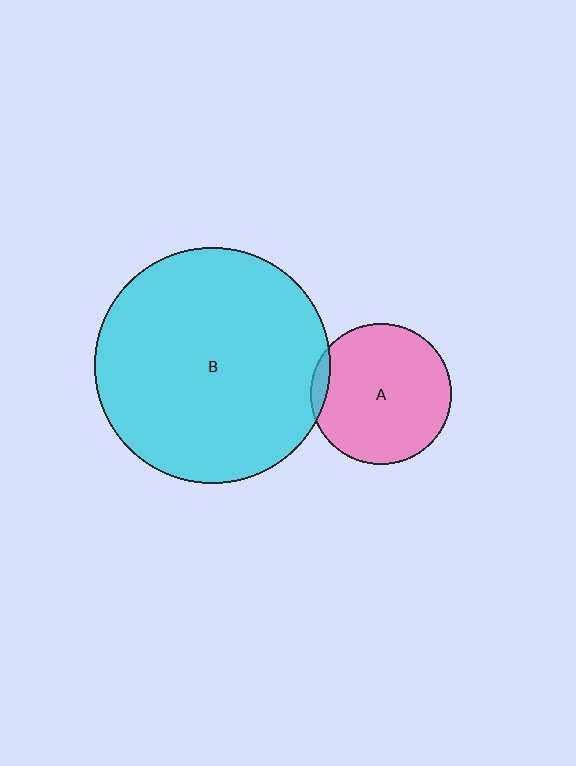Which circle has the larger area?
Circle B (cyan).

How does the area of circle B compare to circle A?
Approximately 2.8 times.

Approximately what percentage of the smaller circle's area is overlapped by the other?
Approximately 5%.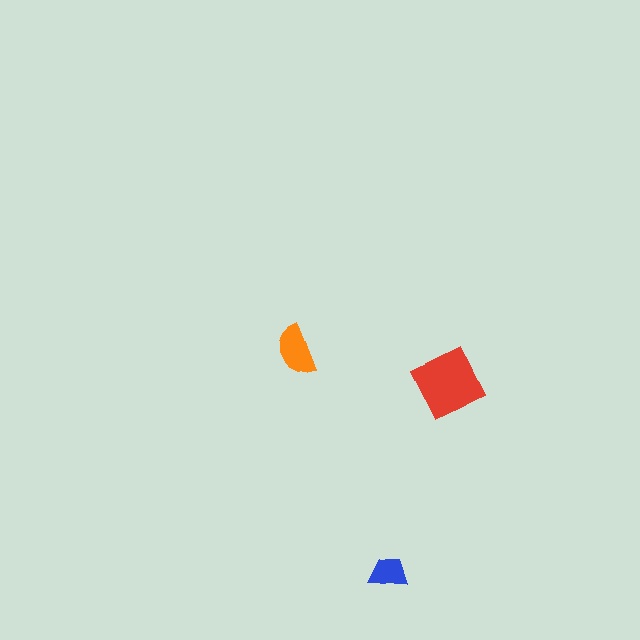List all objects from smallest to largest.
The blue trapezoid, the orange semicircle, the red square.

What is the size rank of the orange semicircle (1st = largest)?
2nd.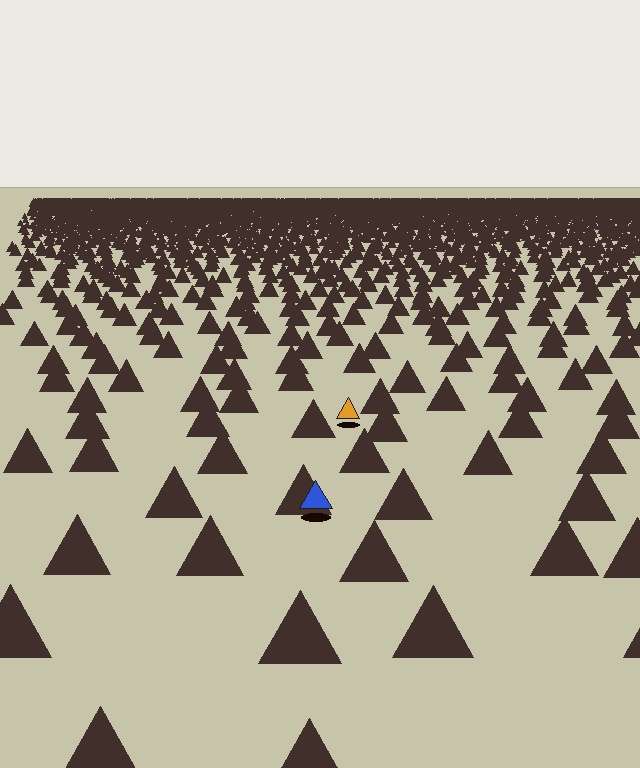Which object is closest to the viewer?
The blue triangle is closest. The texture marks near it are larger and more spread out.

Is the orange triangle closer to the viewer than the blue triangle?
No. The blue triangle is closer — you can tell from the texture gradient: the ground texture is coarser near it.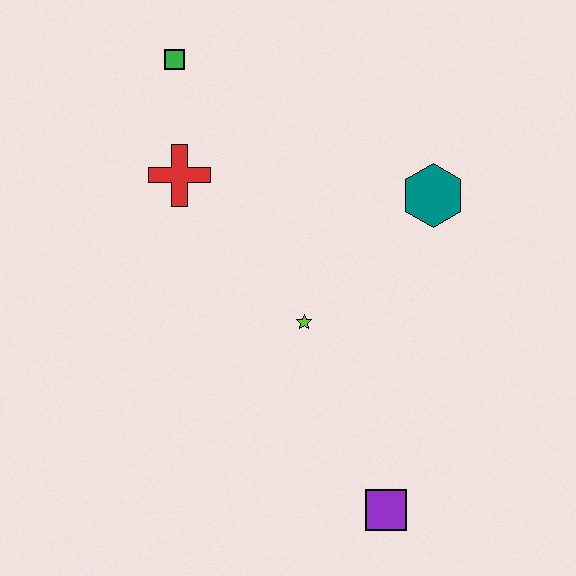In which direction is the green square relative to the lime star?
The green square is above the lime star.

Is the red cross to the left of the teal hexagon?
Yes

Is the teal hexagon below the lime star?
No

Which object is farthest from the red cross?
The purple square is farthest from the red cross.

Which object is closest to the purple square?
The lime star is closest to the purple square.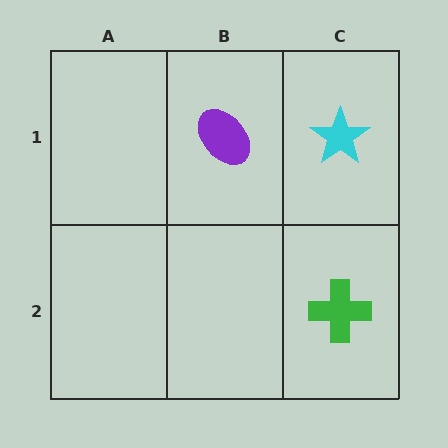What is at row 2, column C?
A green cross.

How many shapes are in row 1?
2 shapes.